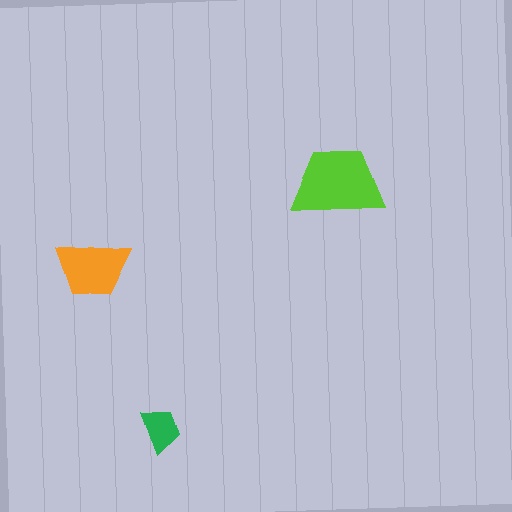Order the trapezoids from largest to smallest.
the lime one, the orange one, the green one.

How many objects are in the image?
There are 3 objects in the image.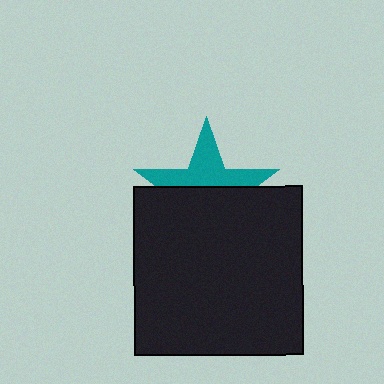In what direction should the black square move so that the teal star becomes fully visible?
The black square should move down. That is the shortest direction to clear the overlap and leave the teal star fully visible.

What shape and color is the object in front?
The object in front is a black square.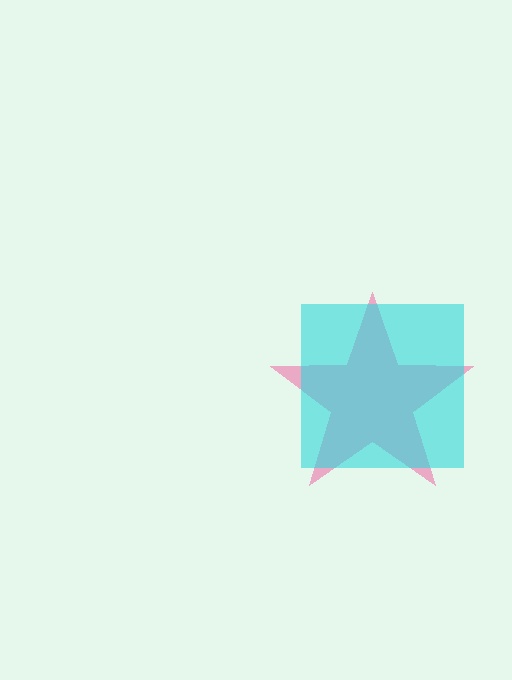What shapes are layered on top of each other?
The layered shapes are: a pink star, a cyan square.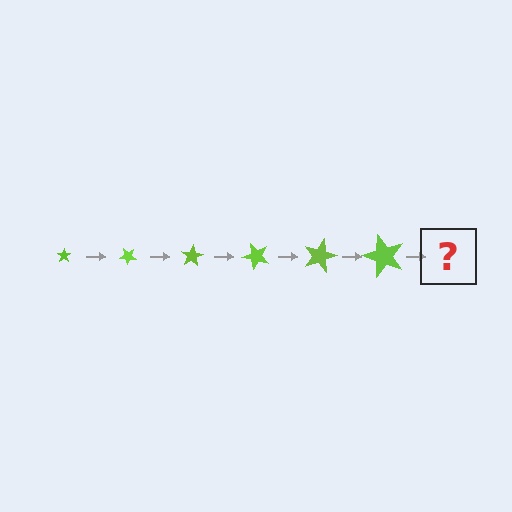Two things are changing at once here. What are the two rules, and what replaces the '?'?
The two rules are that the star grows larger each step and it rotates 40 degrees each step. The '?' should be a star, larger than the previous one and rotated 240 degrees from the start.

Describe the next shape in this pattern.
It should be a star, larger than the previous one and rotated 240 degrees from the start.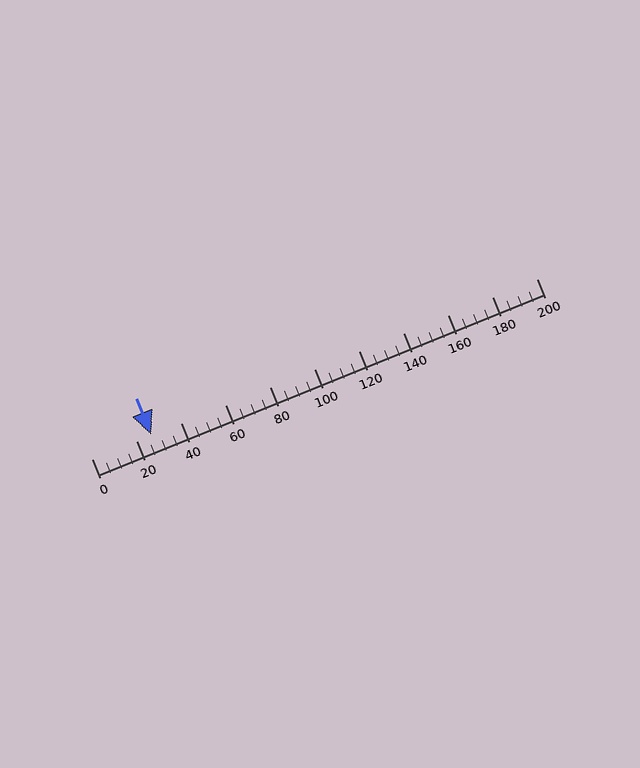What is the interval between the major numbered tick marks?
The major tick marks are spaced 20 units apart.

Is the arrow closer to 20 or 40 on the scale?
The arrow is closer to 20.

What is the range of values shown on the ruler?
The ruler shows values from 0 to 200.